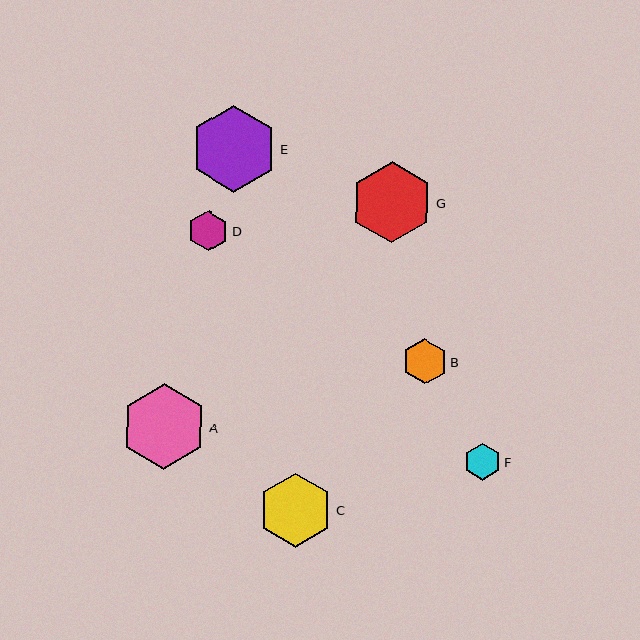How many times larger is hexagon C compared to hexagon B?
Hexagon C is approximately 1.7 times the size of hexagon B.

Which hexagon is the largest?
Hexagon E is the largest with a size of approximately 87 pixels.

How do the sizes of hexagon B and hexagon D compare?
Hexagon B and hexagon D are approximately the same size.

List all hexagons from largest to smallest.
From largest to smallest: E, A, G, C, B, D, F.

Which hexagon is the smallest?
Hexagon F is the smallest with a size of approximately 37 pixels.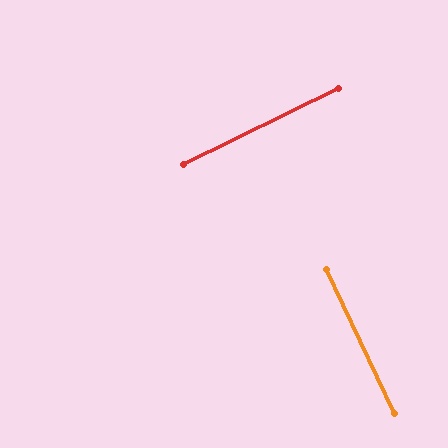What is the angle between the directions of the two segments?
Approximately 89 degrees.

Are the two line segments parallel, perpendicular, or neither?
Perpendicular — they meet at approximately 89°.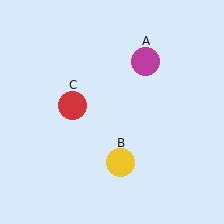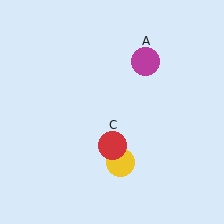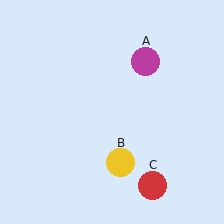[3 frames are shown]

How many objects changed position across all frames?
1 object changed position: red circle (object C).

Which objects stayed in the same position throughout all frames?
Magenta circle (object A) and yellow circle (object B) remained stationary.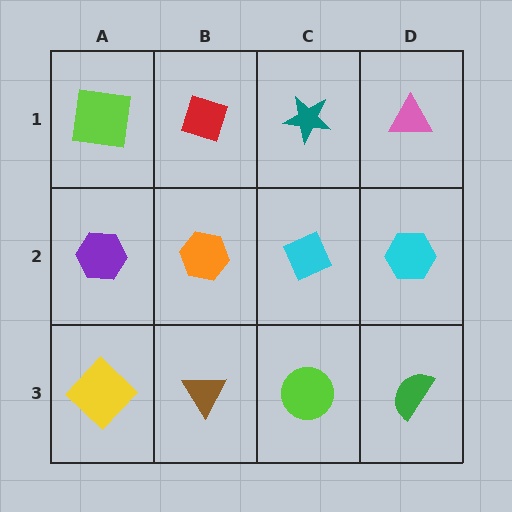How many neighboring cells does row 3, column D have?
2.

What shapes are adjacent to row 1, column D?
A cyan hexagon (row 2, column D), a teal star (row 1, column C).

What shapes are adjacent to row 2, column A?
A lime square (row 1, column A), a yellow diamond (row 3, column A), an orange hexagon (row 2, column B).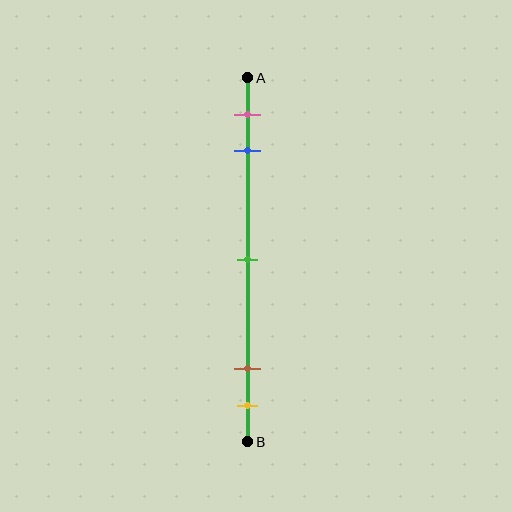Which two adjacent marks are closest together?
The brown and yellow marks are the closest adjacent pair.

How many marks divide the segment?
There are 5 marks dividing the segment.